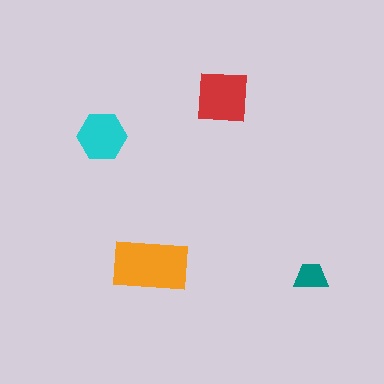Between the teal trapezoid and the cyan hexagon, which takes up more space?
The cyan hexagon.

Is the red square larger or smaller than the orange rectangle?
Smaller.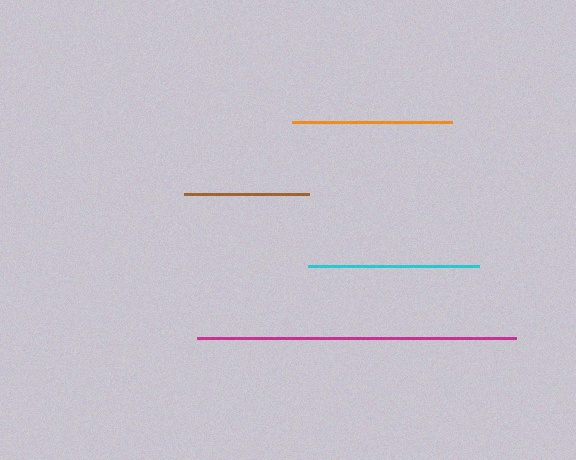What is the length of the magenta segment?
The magenta segment is approximately 318 pixels long.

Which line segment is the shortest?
The brown line is the shortest at approximately 125 pixels.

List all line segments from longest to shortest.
From longest to shortest: magenta, cyan, orange, brown.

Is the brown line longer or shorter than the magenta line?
The magenta line is longer than the brown line.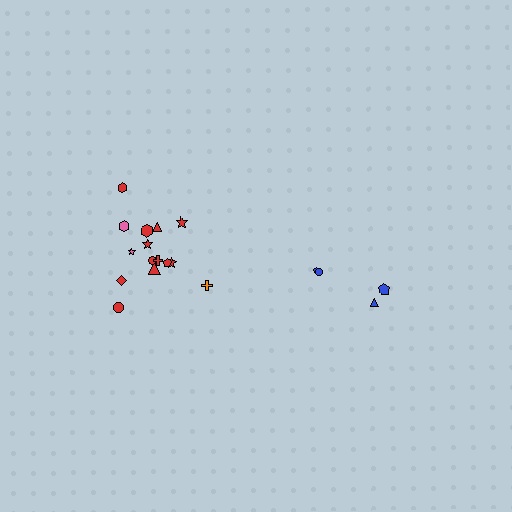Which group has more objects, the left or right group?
The left group.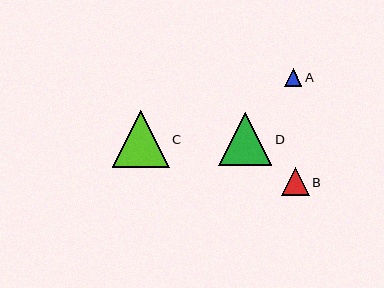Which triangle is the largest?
Triangle C is the largest with a size of approximately 57 pixels.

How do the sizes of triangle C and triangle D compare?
Triangle C and triangle D are approximately the same size.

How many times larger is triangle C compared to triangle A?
Triangle C is approximately 3.3 times the size of triangle A.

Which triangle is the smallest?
Triangle A is the smallest with a size of approximately 17 pixels.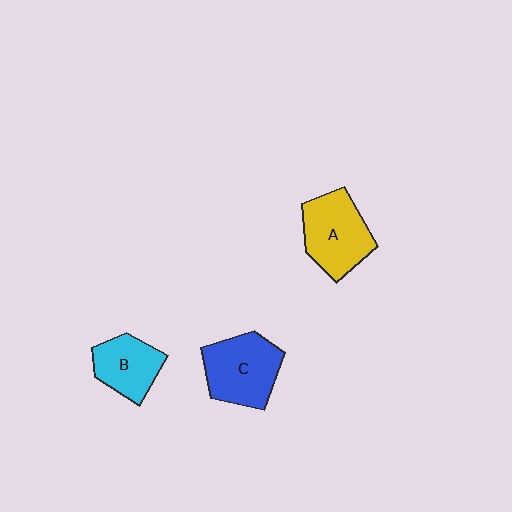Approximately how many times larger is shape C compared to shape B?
Approximately 1.4 times.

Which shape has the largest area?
Shape C (blue).